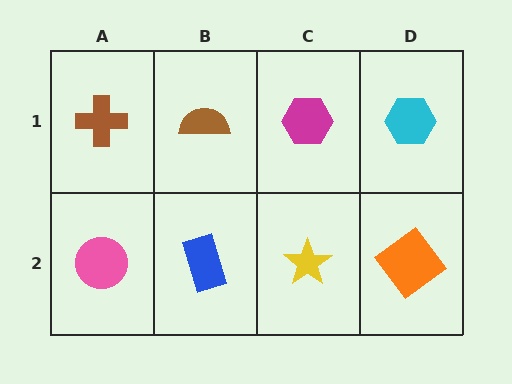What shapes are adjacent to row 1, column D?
An orange diamond (row 2, column D), a magenta hexagon (row 1, column C).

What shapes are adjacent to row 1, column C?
A yellow star (row 2, column C), a brown semicircle (row 1, column B), a cyan hexagon (row 1, column D).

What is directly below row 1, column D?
An orange diamond.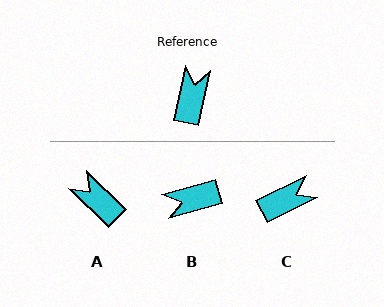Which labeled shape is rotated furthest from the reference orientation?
B, about 118 degrees away.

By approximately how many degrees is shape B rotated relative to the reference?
Approximately 118 degrees counter-clockwise.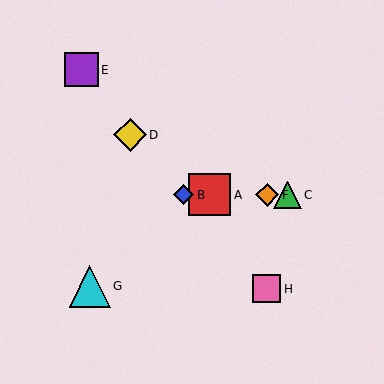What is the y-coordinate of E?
Object E is at y≈70.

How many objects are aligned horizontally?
4 objects (A, B, C, F) are aligned horizontally.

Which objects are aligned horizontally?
Objects A, B, C, F are aligned horizontally.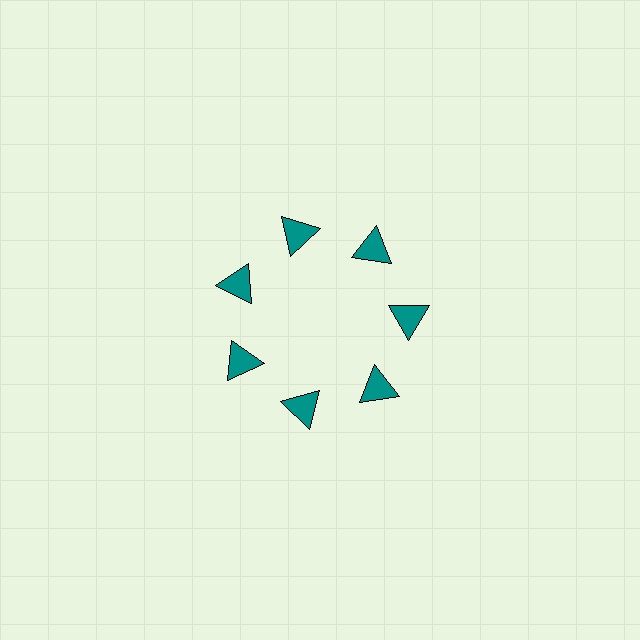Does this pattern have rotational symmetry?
Yes, this pattern has 7-fold rotational symmetry. It looks the same after rotating 51 degrees around the center.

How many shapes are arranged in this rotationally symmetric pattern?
There are 7 shapes, arranged in 7 groups of 1.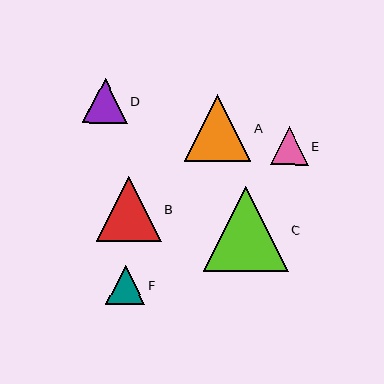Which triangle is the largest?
Triangle C is the largest with a size of approximately 85 pixels.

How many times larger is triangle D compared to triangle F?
Triangle D is approximately 1.1 times the size of triangle F.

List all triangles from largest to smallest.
From largest to smallest: C, A, B, D, F, E.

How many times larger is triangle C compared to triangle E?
Triangle C is approximately 2.3 times the size of triangle E.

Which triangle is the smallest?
Triangle E is the smallest with a size of approximately 38 pixels.